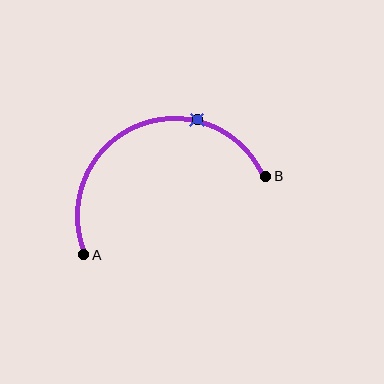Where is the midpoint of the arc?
The arc midpoint is the point on the curve farthest from the straight line joining A and B. It sits above that line.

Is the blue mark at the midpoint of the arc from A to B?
No. The blue mark lies on the arc but is closer to endpoint B. The arc midpoint would be at the point on the curve equidistant along the arc from both A and B.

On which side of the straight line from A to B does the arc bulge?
The arc bulges above the straight line connecting A and B.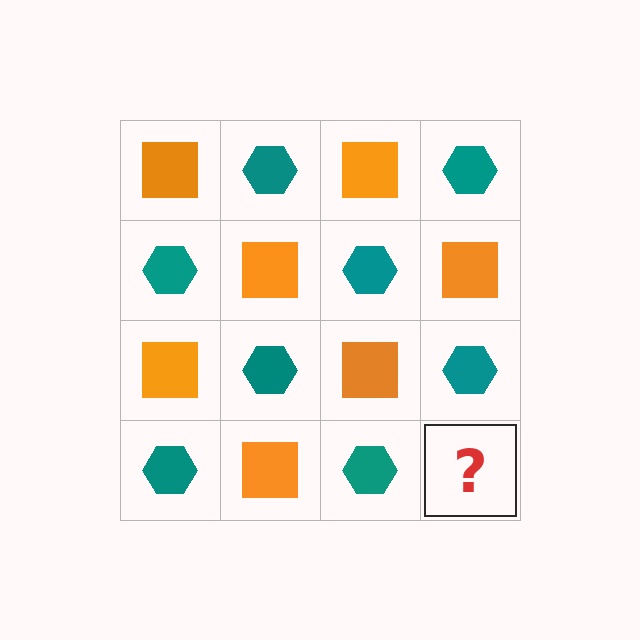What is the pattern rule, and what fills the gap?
The rule is that it alternates orange square and teal hexagon in a checkerboard pattern. The gap should be filled with an orange square.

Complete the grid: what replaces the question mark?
The question mark should be replaced with an orange square.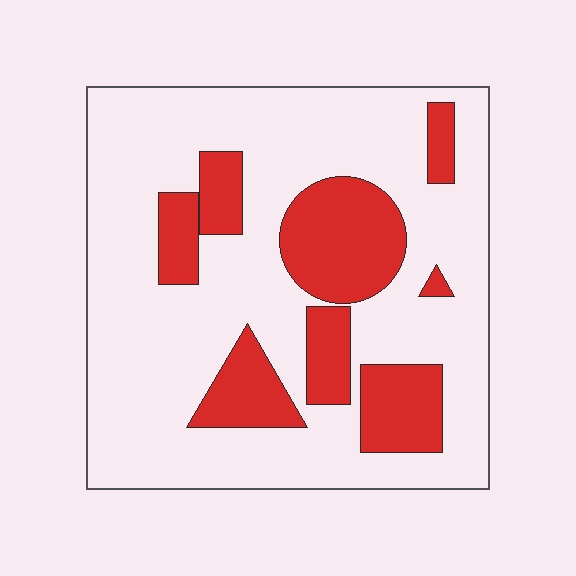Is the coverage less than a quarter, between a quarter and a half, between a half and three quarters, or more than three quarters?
Between a quarter and a half.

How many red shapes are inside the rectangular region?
8.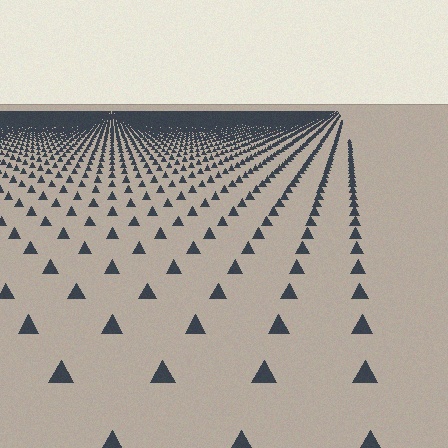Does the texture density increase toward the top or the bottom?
Density increases toward the top.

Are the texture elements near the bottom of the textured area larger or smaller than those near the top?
Larger. Near the bottom, elements are closer to the viewer and appear at a bigger on-screen size.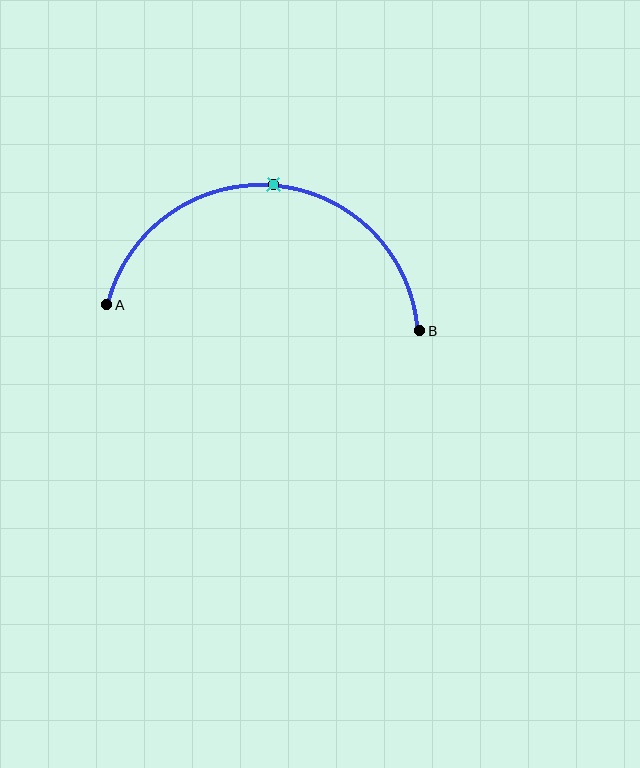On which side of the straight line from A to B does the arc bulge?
The arc bulges above the straight line connecting A and B.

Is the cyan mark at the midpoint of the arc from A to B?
Yes. The cyan mark lies on the arc at equal arc-length from both A and B — it is the arc midpoint.